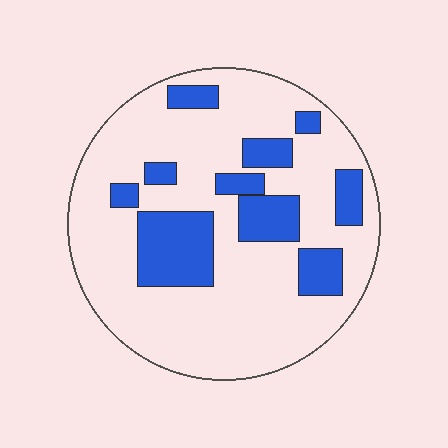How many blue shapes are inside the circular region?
10.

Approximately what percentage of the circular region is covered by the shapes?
Approximately 25%.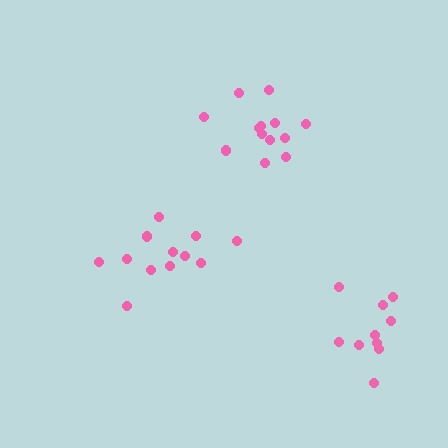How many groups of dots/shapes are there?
There are 3 groups.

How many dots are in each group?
Group 1: 13 dots, Group 2: 10 dots, Group 3: 12 dots (35 total).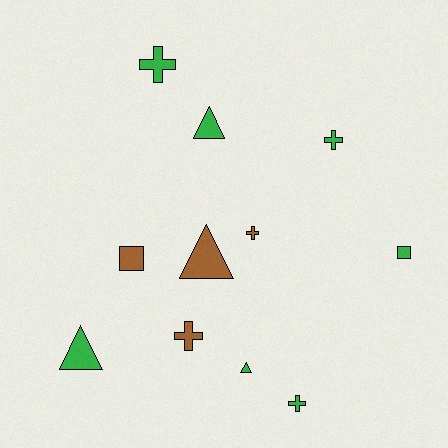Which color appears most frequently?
Green, with 7 objects.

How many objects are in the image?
There are 11 objects.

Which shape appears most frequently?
Cross, with 5 objects.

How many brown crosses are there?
There are 2 brown crosses.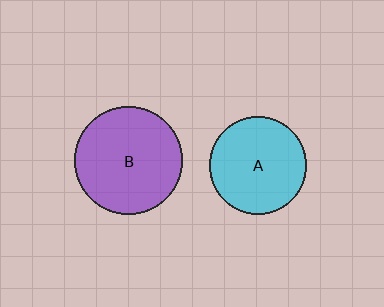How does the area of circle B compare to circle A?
Approximately 1.2 times.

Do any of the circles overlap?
No, none of the circles overlap.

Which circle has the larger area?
Circle B (purple).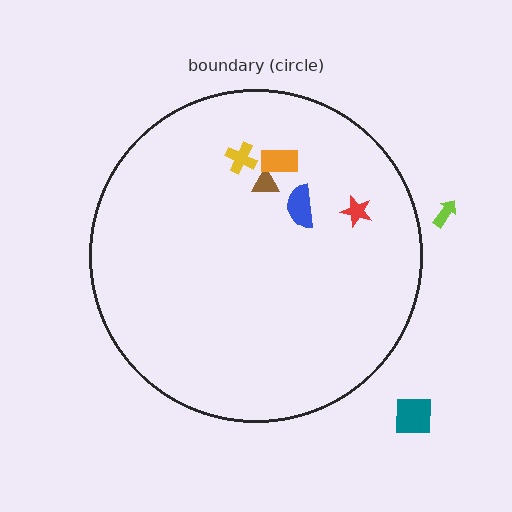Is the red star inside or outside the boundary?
Inside.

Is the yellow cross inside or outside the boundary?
Inside.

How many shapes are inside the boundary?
5 inside, 2 outside.